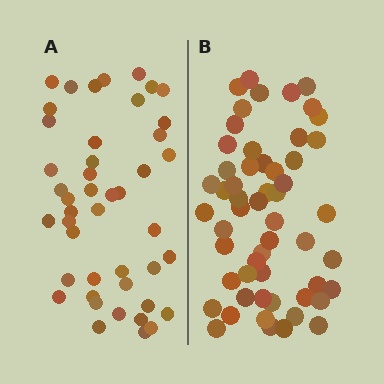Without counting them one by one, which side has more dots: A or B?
Region B (the right region) has more dots.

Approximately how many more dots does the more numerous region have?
Region B has roughly 10 or so more dots than region A.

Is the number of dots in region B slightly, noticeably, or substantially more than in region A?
Region B has only slightly more — the two regions are fairly close. The ratio is roughly 1.2 to 1.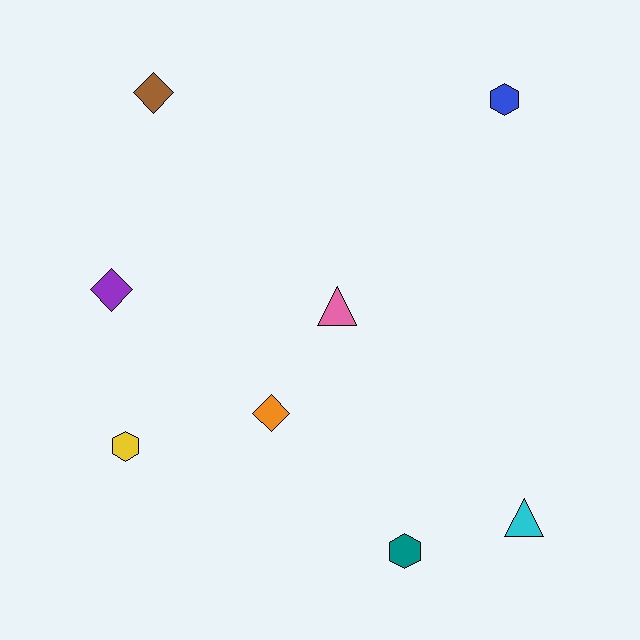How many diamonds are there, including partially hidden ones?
There are 3 diamonds.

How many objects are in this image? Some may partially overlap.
There are 8 objects.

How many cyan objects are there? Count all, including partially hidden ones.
There is 1 cyan object.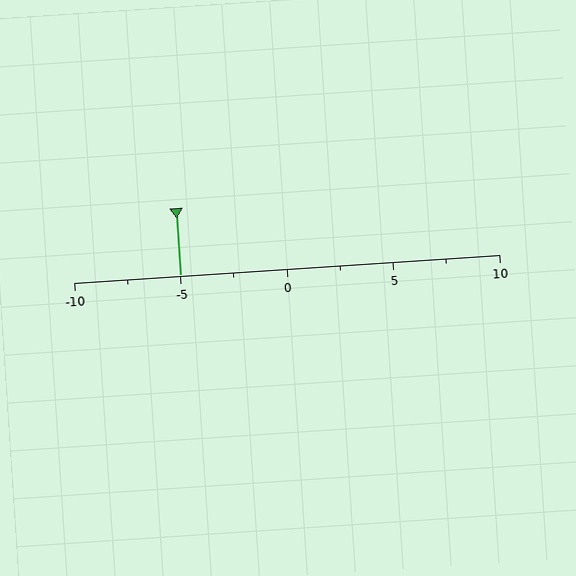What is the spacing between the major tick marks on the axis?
The major ticks are spaced 5 apart.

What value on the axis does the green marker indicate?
The marker indicates approximately -5.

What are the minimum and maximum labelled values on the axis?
The axis runs from -10 to 10.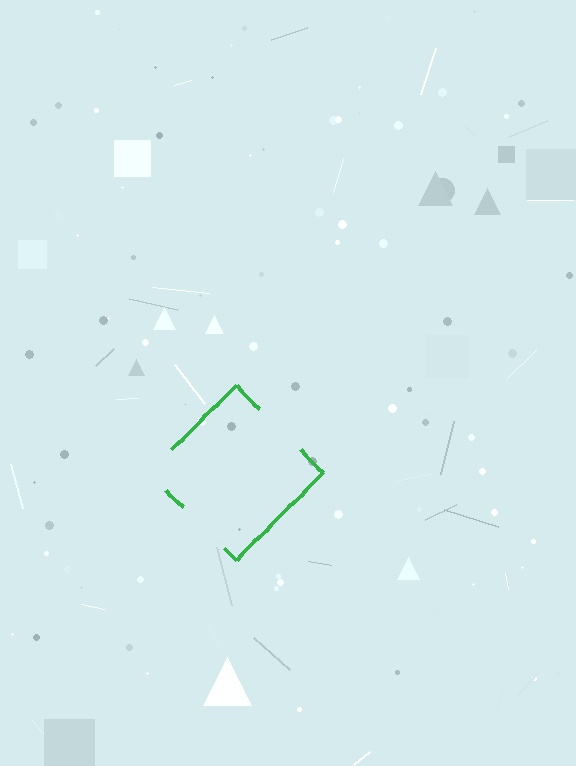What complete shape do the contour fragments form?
The contour fragments form a diamond.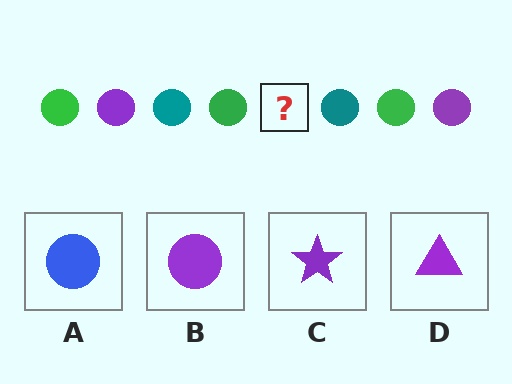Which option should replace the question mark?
Option B.